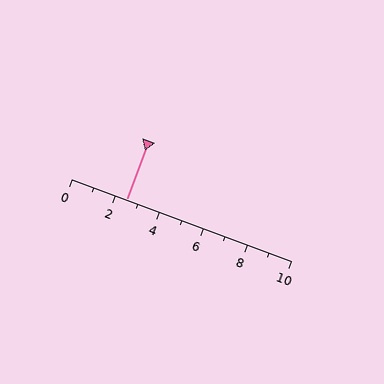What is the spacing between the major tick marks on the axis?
The major ticks are spaced 2 apart.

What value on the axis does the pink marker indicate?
The marker indicates approximately 2.5.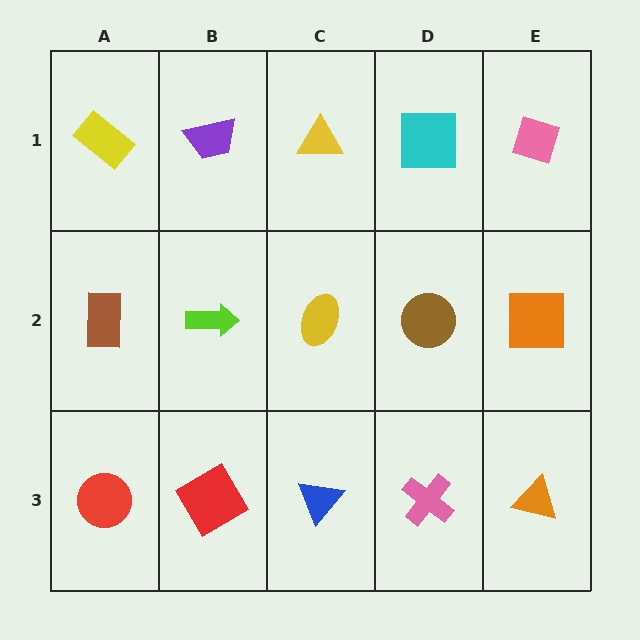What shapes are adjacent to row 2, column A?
A yellow rectangle (row 1, column A), a red circle (row 3, column A), a lime arrow (row 2, column B).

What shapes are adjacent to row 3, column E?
An orange square (row 2, column E), a pink cross (row 3, column D).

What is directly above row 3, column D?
A brown circle.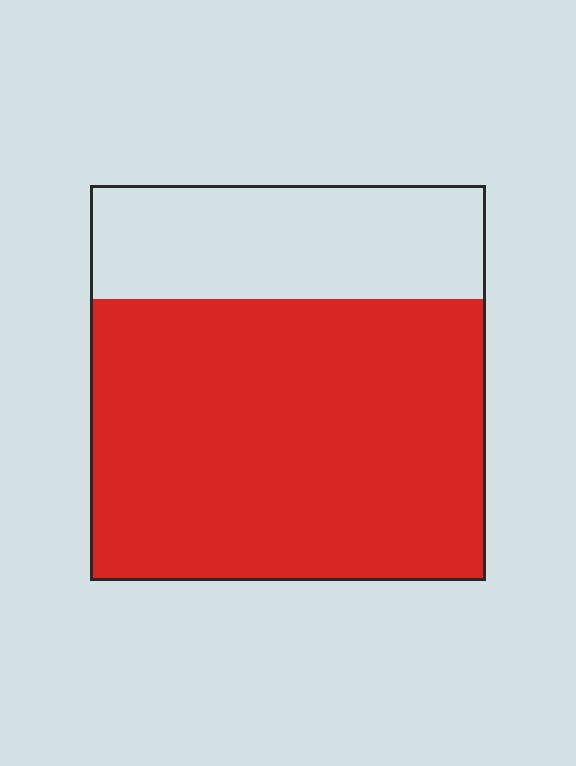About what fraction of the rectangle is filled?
About three quarters (3/4).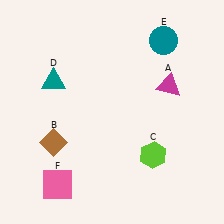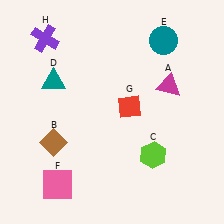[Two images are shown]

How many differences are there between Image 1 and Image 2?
There are 2 differences between the two images.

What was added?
A red diamond (G), a purple cross (H) were added in Image 2.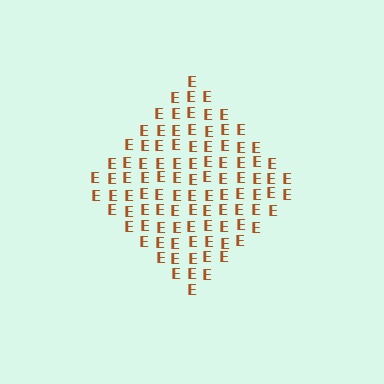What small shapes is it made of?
It is made of small letter E's.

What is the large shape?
The large shape is a diamond.